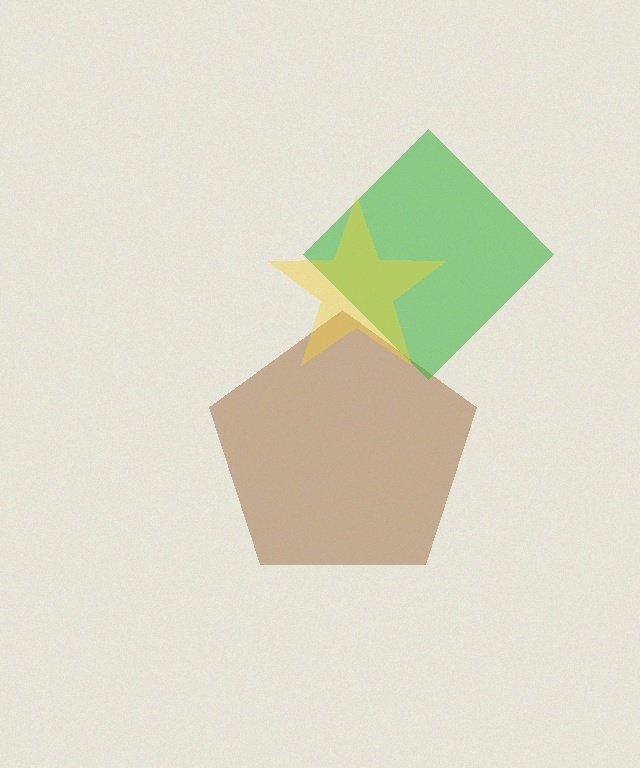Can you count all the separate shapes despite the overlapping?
Yes, there are 3 separate shapes.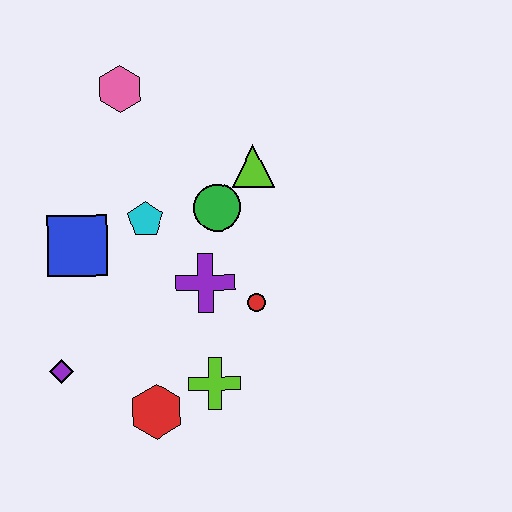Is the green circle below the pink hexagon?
Yes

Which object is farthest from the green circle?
The purple diamond is farthest from the green circle.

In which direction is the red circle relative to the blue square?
The red circle is to the right of the blue square.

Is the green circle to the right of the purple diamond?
Yes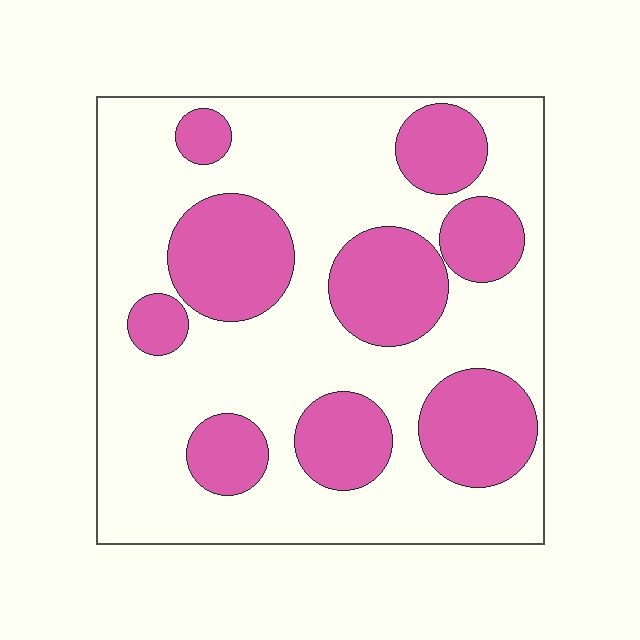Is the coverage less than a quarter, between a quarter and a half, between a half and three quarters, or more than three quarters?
Between a quarter and a half.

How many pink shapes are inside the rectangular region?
9.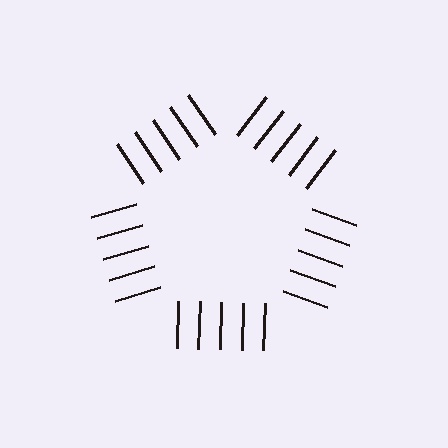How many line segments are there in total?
25 — 5 along each of the 5 edges.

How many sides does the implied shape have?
5 sides — the line-ends trace a pentagon.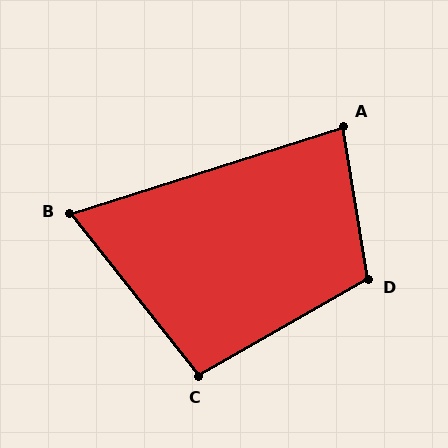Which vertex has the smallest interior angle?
B, at approximately 69 degrees.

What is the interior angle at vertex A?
Approximately 81 degrees (acute).